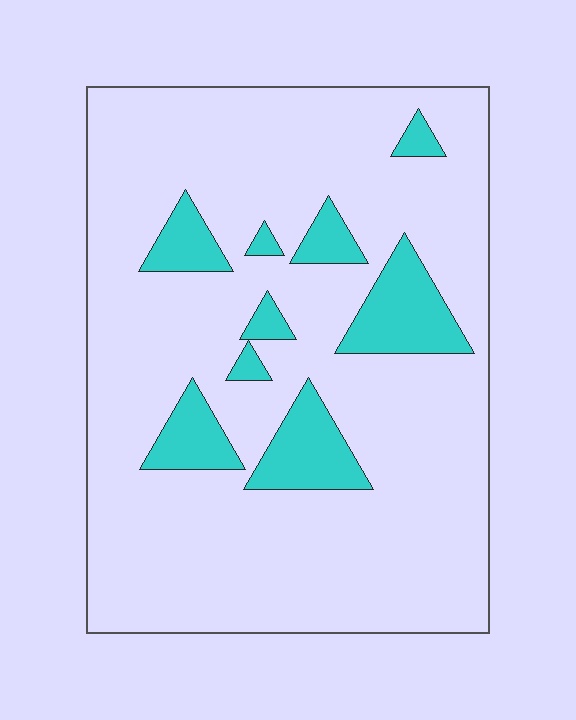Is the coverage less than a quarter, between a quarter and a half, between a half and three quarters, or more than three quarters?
Less than a quarter.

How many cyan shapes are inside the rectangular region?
9.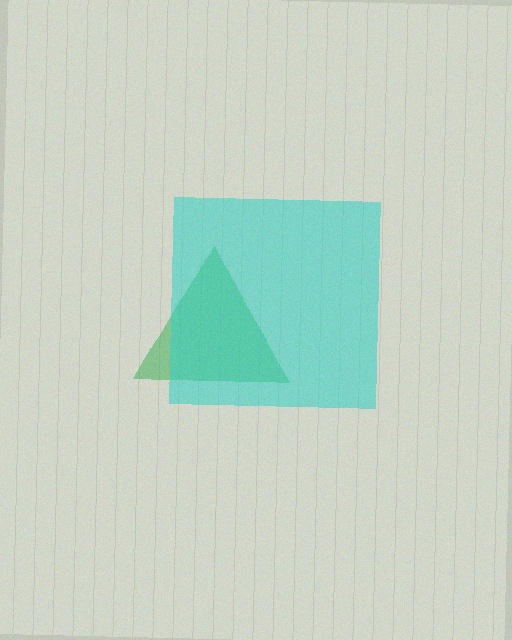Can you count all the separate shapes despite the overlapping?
Yes, there are 2 separate shapes.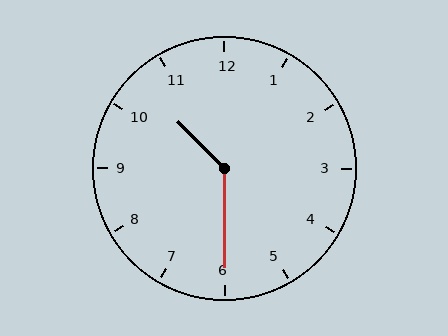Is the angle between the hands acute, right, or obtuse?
It is obtuse.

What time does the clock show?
10:30.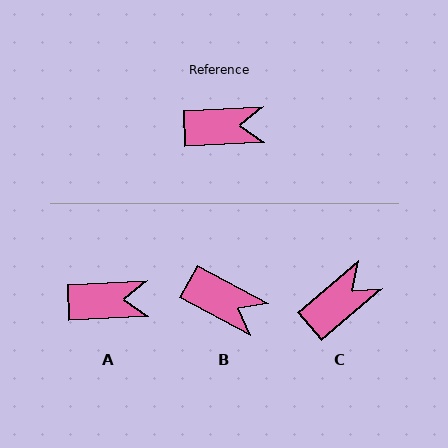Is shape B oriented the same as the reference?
No, it is off by about 31 degrees.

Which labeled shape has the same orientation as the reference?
A.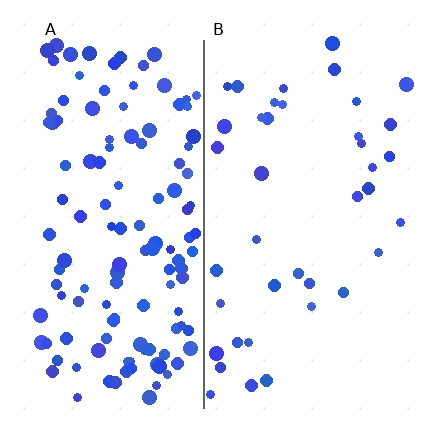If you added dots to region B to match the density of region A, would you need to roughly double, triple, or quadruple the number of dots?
Approximately triple.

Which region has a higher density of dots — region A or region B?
A (the left).